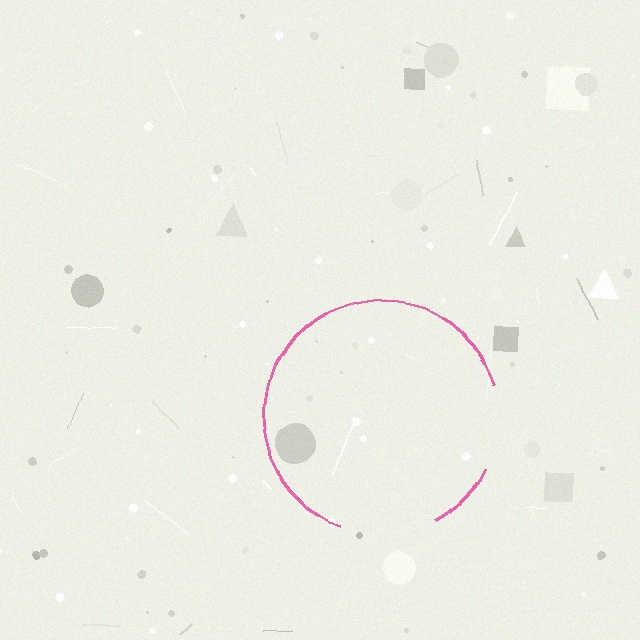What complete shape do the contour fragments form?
The contour fragments form a circle.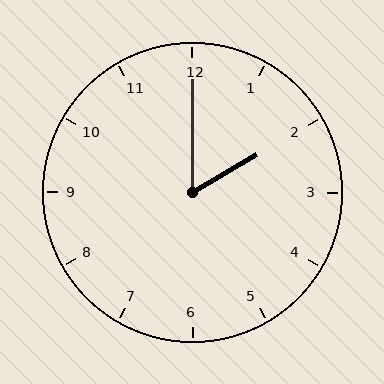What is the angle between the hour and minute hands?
Approximately 60 degrees.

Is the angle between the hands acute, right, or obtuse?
It is acute.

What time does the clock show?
2:00.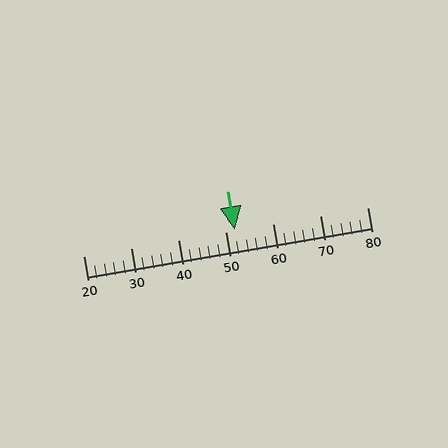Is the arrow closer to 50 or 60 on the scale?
The arrow is closer to 50.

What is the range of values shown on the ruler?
The ruler shows values from 20 to 80.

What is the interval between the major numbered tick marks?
The major tick marks are spaced 10 units apart.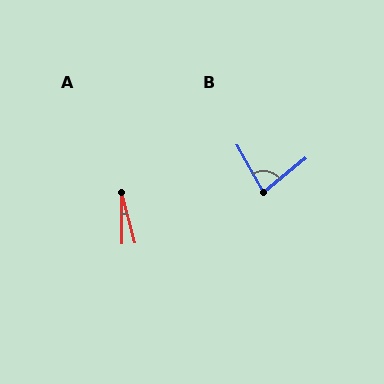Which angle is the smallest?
A, at approximately 15 degrees.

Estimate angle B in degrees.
Approximately 80 degrees.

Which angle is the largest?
B, at approximately 80 degrees.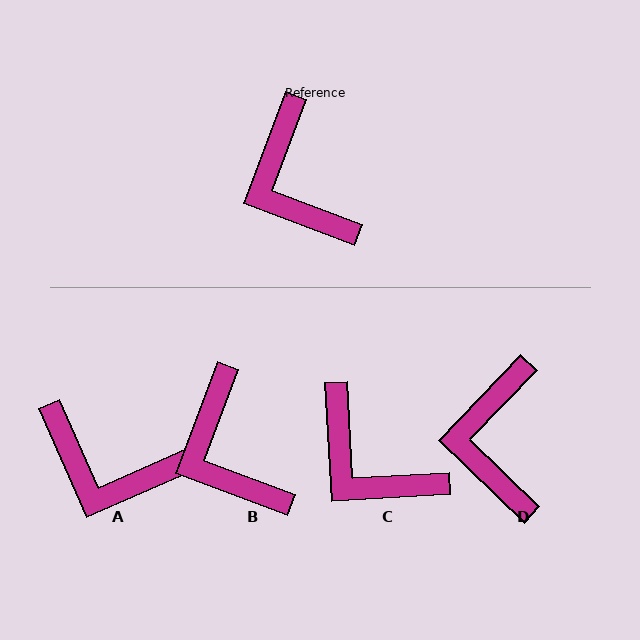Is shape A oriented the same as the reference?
No, it is off by about 44 degrees.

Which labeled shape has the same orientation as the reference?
B.